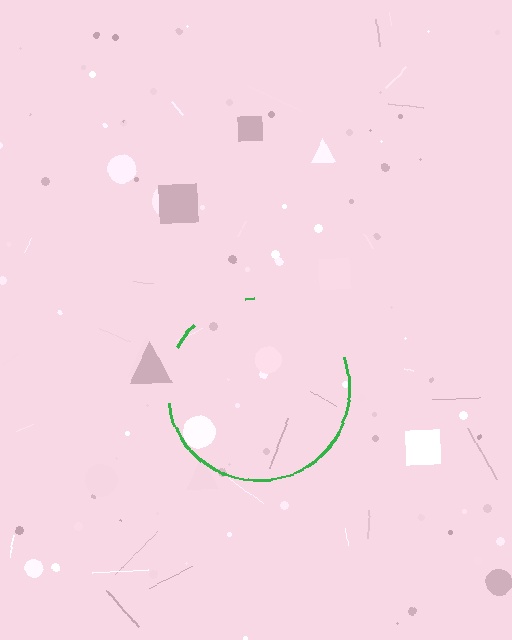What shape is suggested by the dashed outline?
The dashed outline suggests a circle.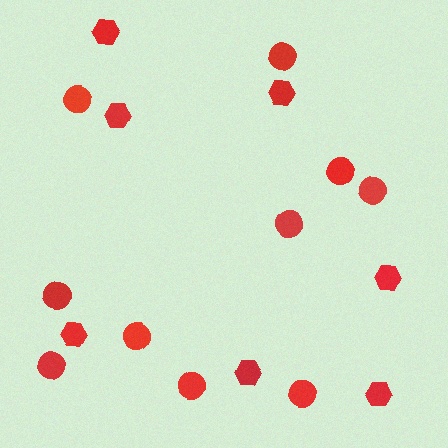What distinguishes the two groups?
There are 2 groups: one group of circles (10) and one group of hexagons (7).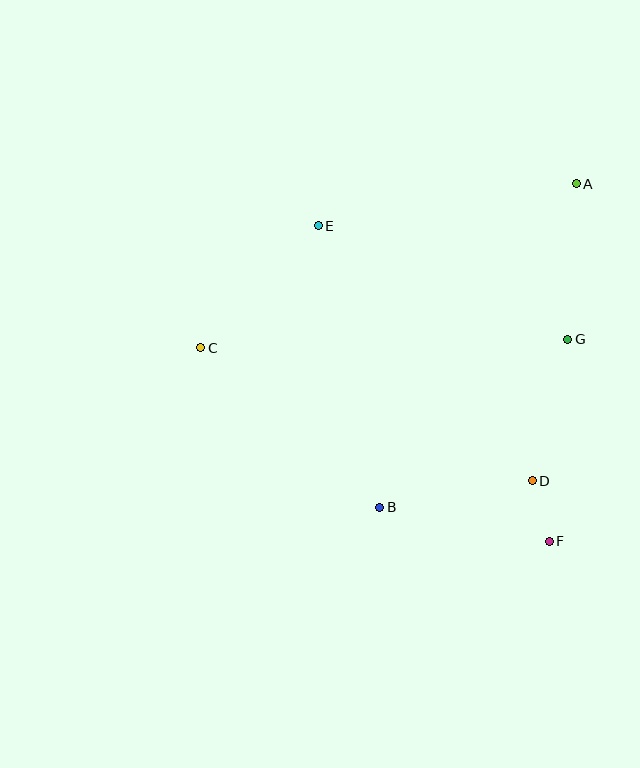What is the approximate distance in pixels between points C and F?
The distance between C and F is approximately 399 pixels.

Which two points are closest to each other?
Points D and F are closest to each other.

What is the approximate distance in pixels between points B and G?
The distance between B and G is approximately 252 pixels.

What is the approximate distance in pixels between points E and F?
The distance between E and F is approximately 391 pixels.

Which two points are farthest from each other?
Points A and C are farthest from each other.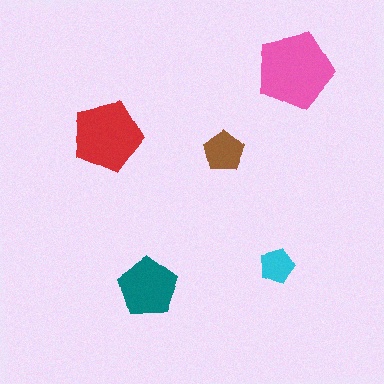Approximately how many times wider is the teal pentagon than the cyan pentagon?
About 1.5 times wider.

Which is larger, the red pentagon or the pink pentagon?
The pink one.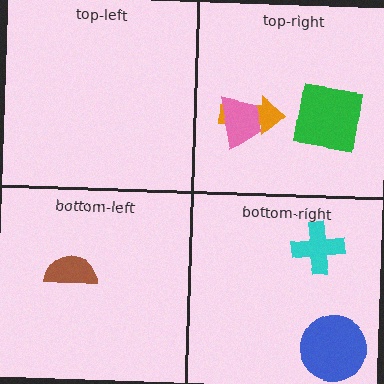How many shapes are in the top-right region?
3.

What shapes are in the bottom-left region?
The brown semicircle.